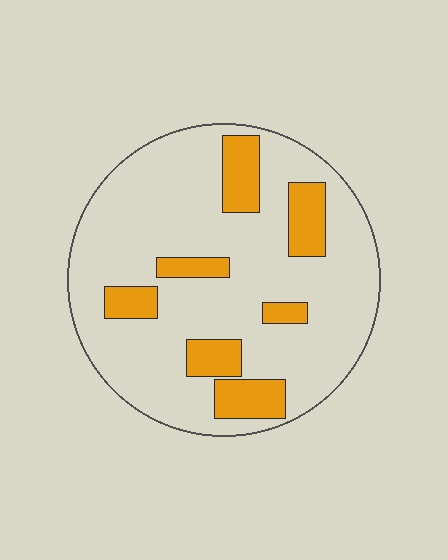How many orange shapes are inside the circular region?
7.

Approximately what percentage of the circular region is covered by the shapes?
Approximately 20%.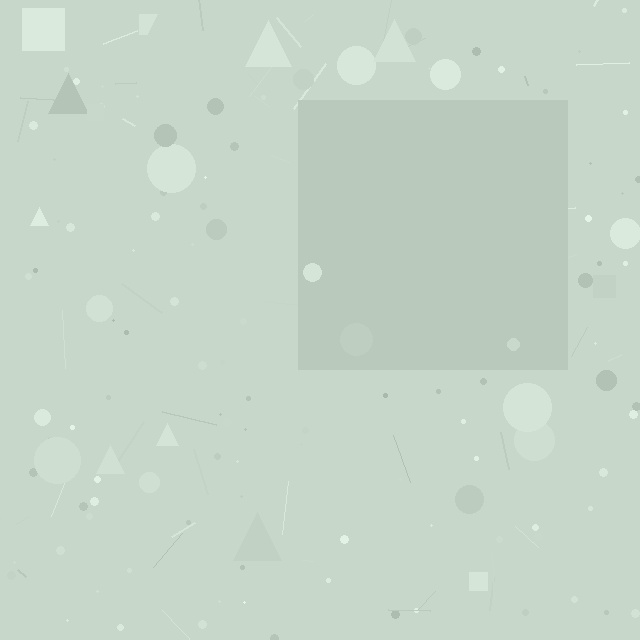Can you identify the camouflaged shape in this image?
The camouflaged shape is a square.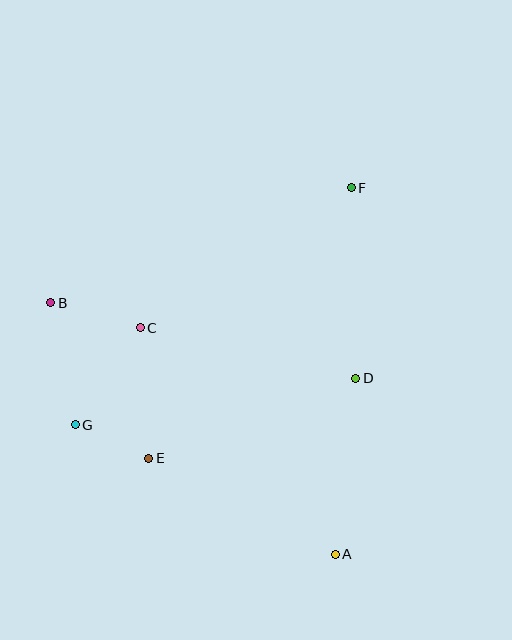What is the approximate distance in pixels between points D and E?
The distance between D and E is approximately 222 pixels.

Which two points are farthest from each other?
Points A and B are farthest from each other.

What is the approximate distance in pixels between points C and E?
The distance between C and E is approximately 131 pixels.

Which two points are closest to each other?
Points E and G are closest to each other.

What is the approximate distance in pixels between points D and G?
The distance between D and G is approximately 285 pixels.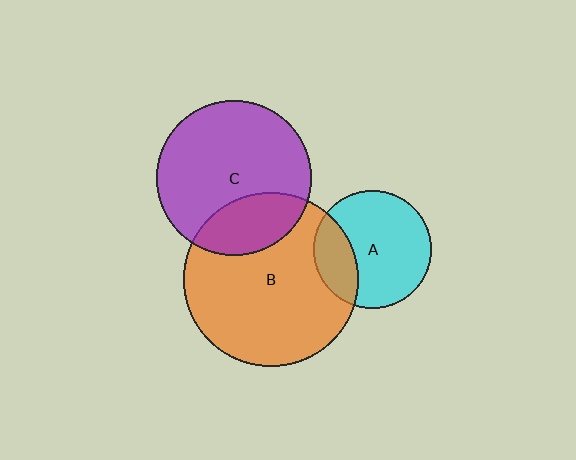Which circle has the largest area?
Circle B (orange).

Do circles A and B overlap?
Yes.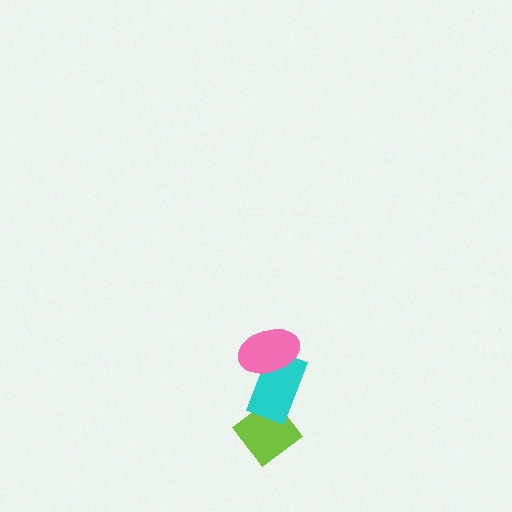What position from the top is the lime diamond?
The lime diamond is 3rd from the top.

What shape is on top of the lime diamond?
The cyan rectangle is on top of the lime diamond.